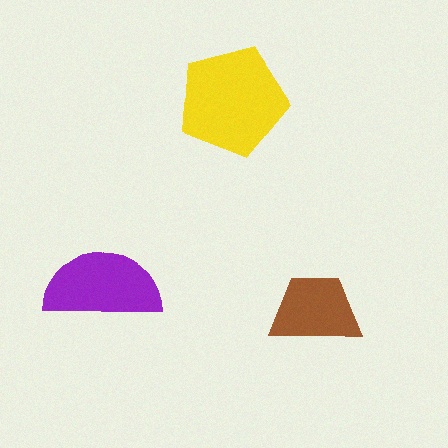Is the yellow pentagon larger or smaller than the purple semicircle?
Larger.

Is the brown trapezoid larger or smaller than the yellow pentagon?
Smaller.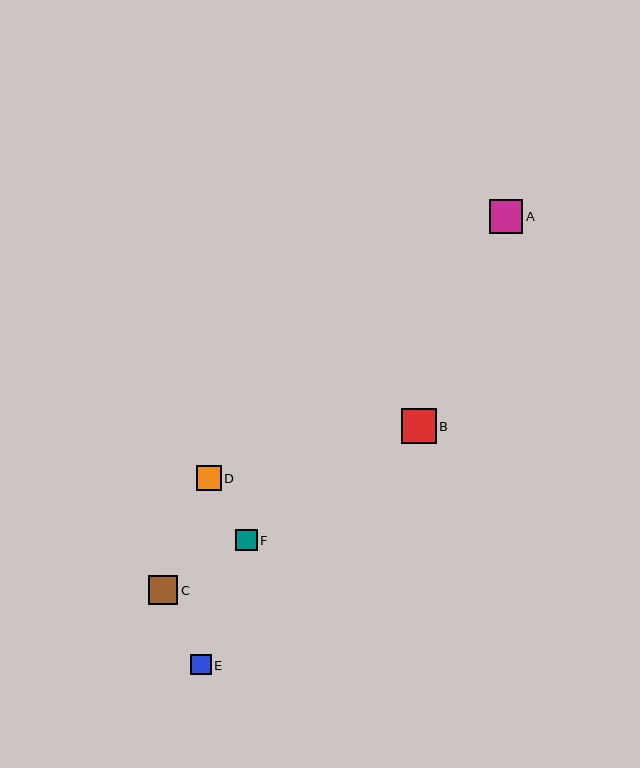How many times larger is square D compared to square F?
Square D is approximately 1.2 times the size of square F.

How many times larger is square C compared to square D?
Square C is approximately 1.2 times the size of square D.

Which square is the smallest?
Square E is the smallest with a size of approximately 20 pixels.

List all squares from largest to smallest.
From largest to smallest: B, A, C, D, F, E.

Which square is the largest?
Square B is the largest with a size of approximately 35 pixels.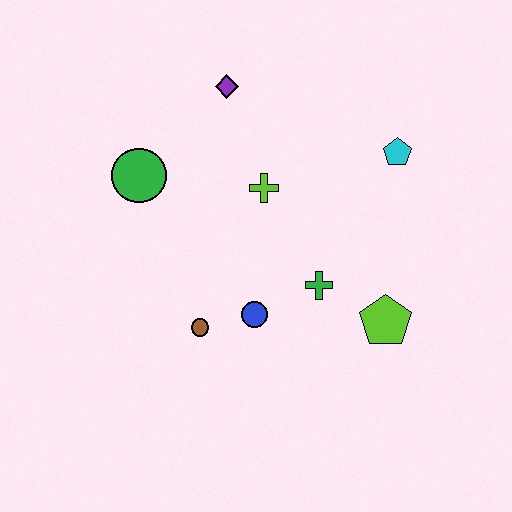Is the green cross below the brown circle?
No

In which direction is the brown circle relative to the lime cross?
The brown circle is below the lime cross.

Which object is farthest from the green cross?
The purple diamond is farthest from the green cross.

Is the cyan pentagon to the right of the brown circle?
Yes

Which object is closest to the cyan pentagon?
The lime cross is closest to the cyan pentagon.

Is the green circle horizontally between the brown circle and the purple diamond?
No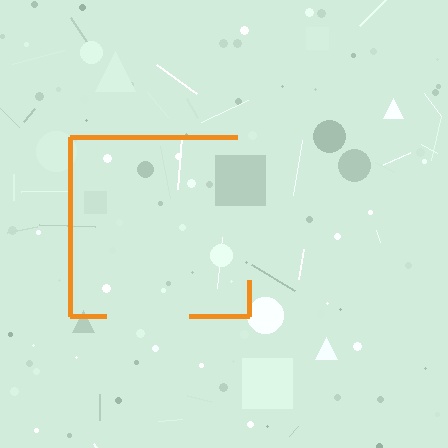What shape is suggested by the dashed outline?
The dashed outline suggests a square.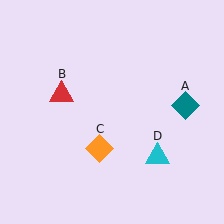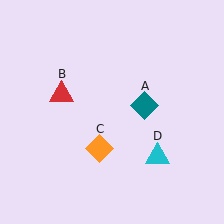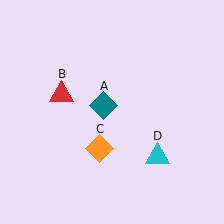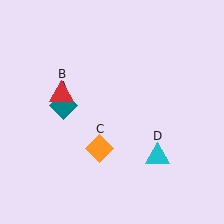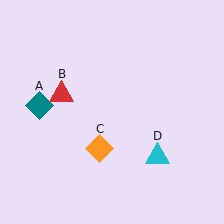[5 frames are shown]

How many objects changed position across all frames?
1 object changed position: teal diamond (object A).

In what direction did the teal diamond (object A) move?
The teal diamond (object A) moved left.